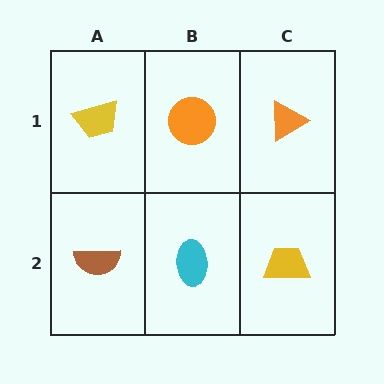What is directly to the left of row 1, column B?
A yellow trapezoid.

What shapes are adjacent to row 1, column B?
A cyan ellipse (row 2, column B), a yellow trapezoid (row 1, column A), an orange triangle (row 1, column C).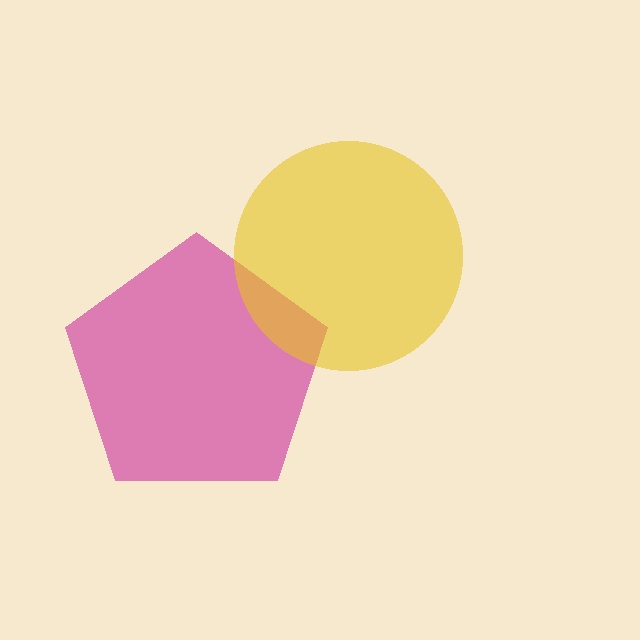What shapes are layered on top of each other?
The layered shapes are: a magenta pentagon, a yellow circle.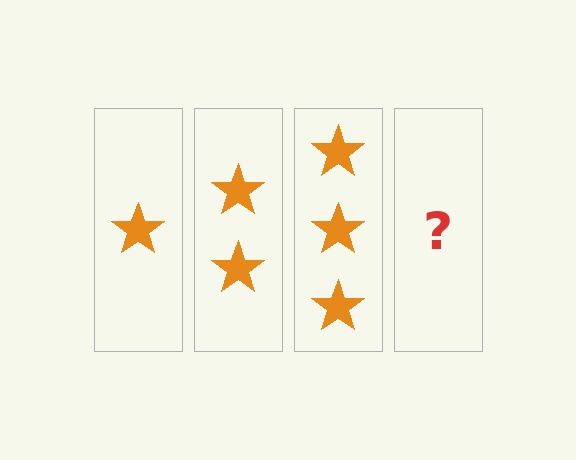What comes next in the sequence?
The next element should be 4 stars.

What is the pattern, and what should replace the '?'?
The pattern is that each step adds one more star. The '?' should be 4 stars.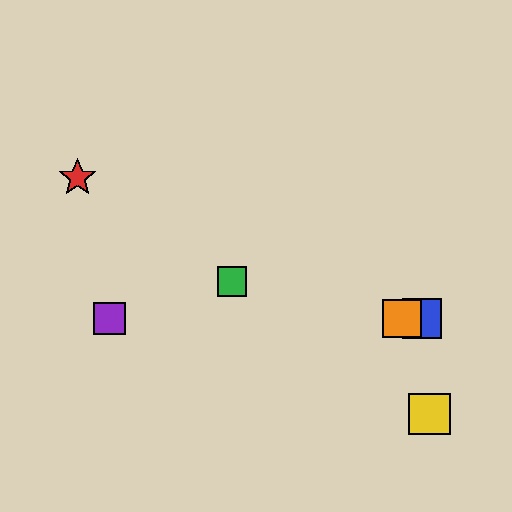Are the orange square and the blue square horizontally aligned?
Yes, both are at y≈318.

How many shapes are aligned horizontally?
3 shapes (the blue square, the purple square, the orange square) are aligned horizontally.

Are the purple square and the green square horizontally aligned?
No, the purple square is at y≈318 and the green square is at y≈282.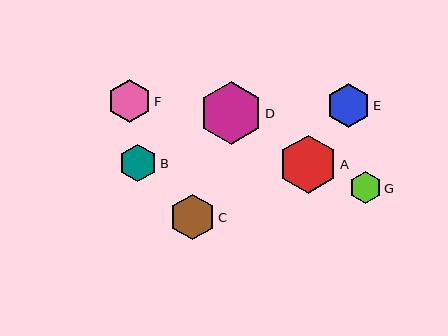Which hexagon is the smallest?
Hexagon G is the smallest with a size of approximately 32 pixels.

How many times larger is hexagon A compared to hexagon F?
Hexagon A is approximately 1.3 times the size of hexagon F.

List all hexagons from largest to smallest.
From largest to smallest: D, A, C, E, F, B, G.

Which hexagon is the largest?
Hexagon D is the largest with a size of approximately 63 pixels.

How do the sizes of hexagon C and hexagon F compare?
Hexagon C and hexagon F are approximately the same size.